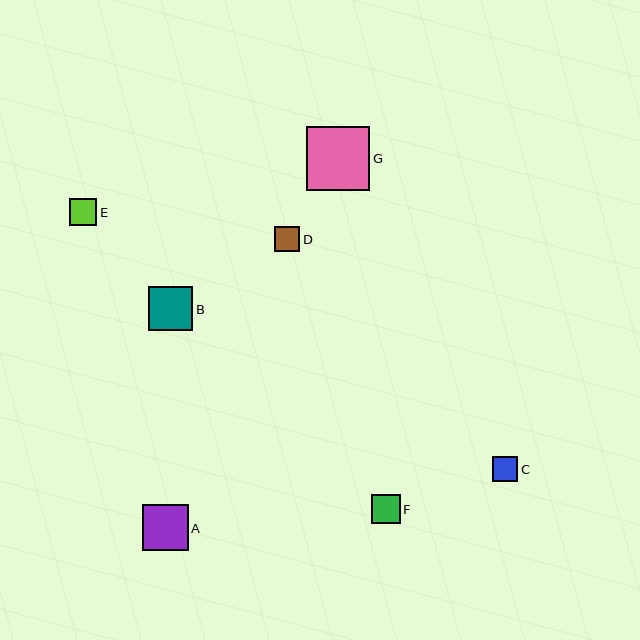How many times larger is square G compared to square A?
Square G is approximately 1.4 times the size of square A.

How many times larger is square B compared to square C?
Square B is approximately 1.7 times the size of square C.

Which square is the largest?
Square G is the largest with a size of approximately 64 pixels.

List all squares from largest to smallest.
From largest to smallest: G, A, B, F, E, C, D.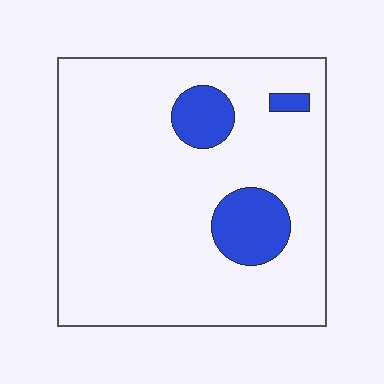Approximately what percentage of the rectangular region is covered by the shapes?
Approximately 10%.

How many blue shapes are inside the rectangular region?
3.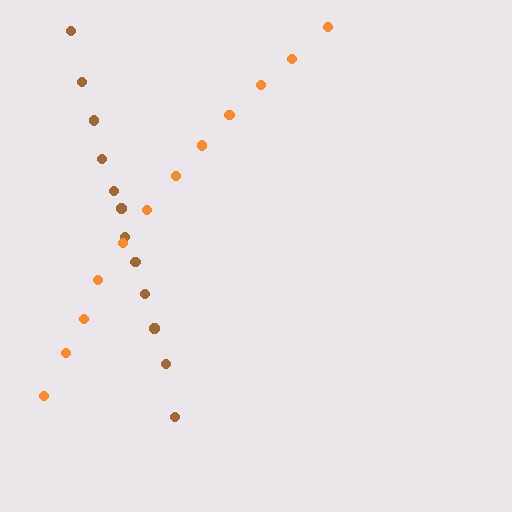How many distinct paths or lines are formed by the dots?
There are 2 distinct paths.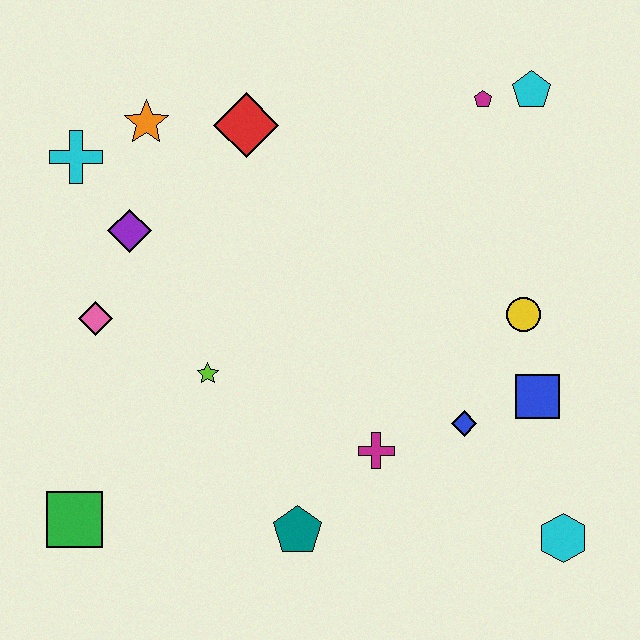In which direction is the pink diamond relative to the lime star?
The pink diamond is to the left of the lime star.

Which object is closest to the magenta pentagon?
The cyan pentagon is closest to the magenta pentagon.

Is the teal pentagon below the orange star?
Yes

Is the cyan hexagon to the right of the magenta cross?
Yes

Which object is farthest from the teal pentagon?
The cyan pentagon is farthest from the teal pentagon.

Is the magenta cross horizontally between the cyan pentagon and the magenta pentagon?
No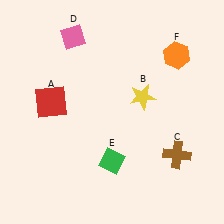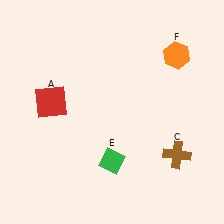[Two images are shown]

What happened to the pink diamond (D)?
The pink diamond (D) was removed in Image 2. It was in the top-left area of Image 1.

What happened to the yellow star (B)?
The yellow star (B) was removed in Image 2. It was in the top-right area of Image 1.